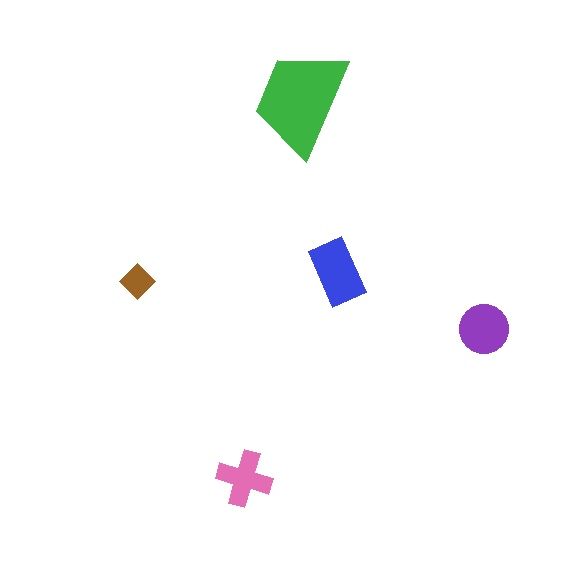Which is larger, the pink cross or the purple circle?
The purple circle.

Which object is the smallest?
The brown diamond.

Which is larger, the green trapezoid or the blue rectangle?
The green trapezoid.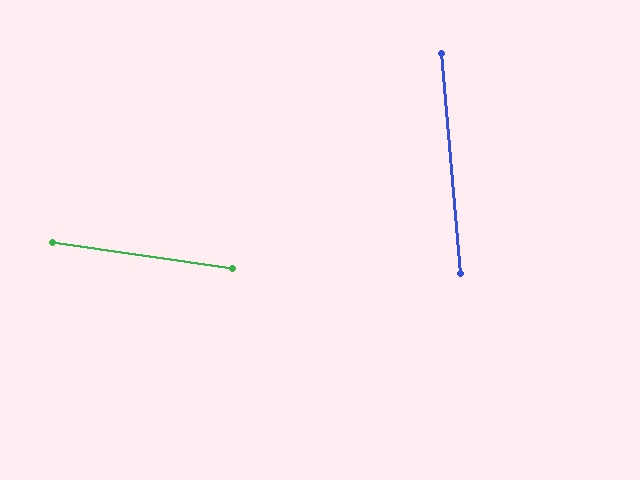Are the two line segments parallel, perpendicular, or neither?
Neither parallel nor perpendicular — they differ by about 77°.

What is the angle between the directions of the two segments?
Approximately 77 degrees.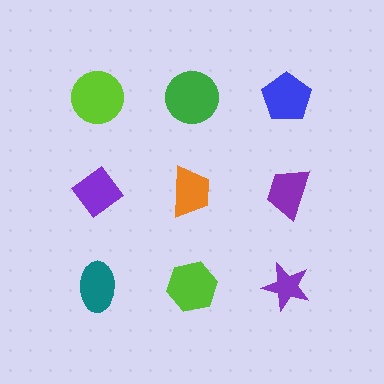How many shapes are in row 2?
3 shapes.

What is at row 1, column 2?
A green circle.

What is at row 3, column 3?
A purple star.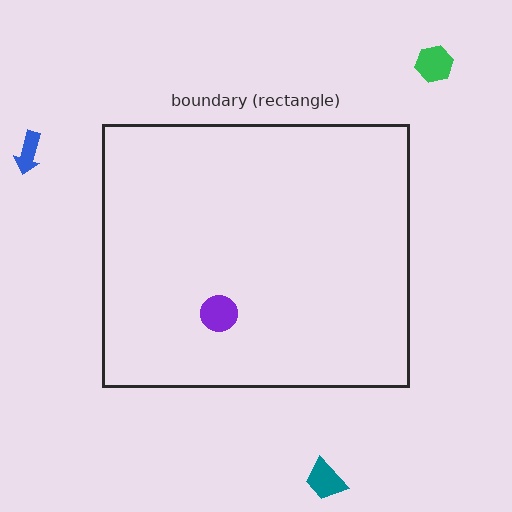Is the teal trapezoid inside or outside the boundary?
Outside.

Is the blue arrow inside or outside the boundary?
Outside.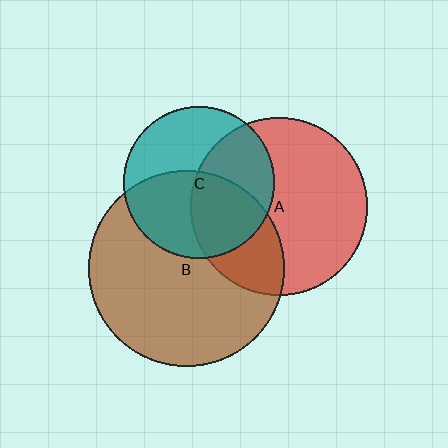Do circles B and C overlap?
Yes.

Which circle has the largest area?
Circle B (brown).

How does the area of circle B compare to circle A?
Approximately 1.2 times.